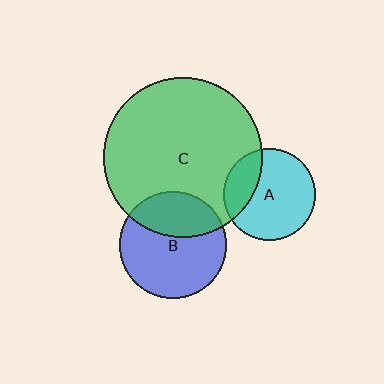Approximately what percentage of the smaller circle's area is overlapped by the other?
Approximately 25%.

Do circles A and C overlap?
Yes.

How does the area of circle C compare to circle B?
Approximately 2.2 times.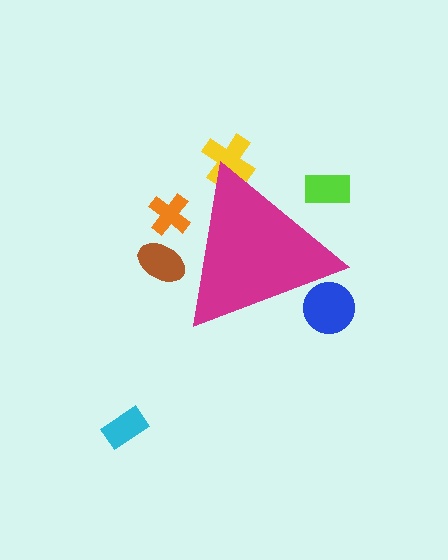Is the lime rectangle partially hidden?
Yes, the lime rectangle is partially hidden behind the magenta triangle.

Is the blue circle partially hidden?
Yes, the blue circle is partially hidden behind the magenta triangle.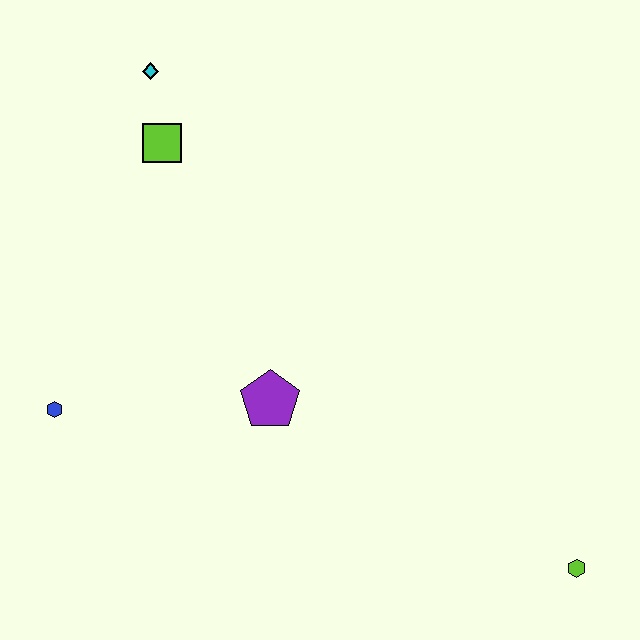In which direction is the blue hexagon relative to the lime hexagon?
The blue hexagon is to the left of the lime hexagon.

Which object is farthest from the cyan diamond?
The lime hexagon is farthest from the cyan diamond.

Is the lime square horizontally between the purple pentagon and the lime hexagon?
No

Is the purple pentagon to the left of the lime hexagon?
Yes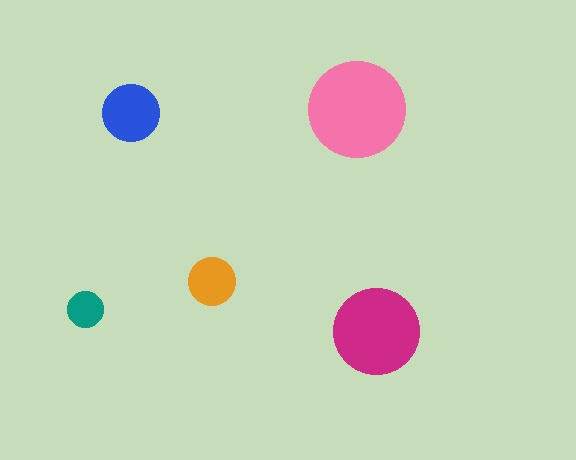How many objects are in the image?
There are 5 objects in the image.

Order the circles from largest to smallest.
the pink one, the magenta one, the blue one, the orange one, the teal one.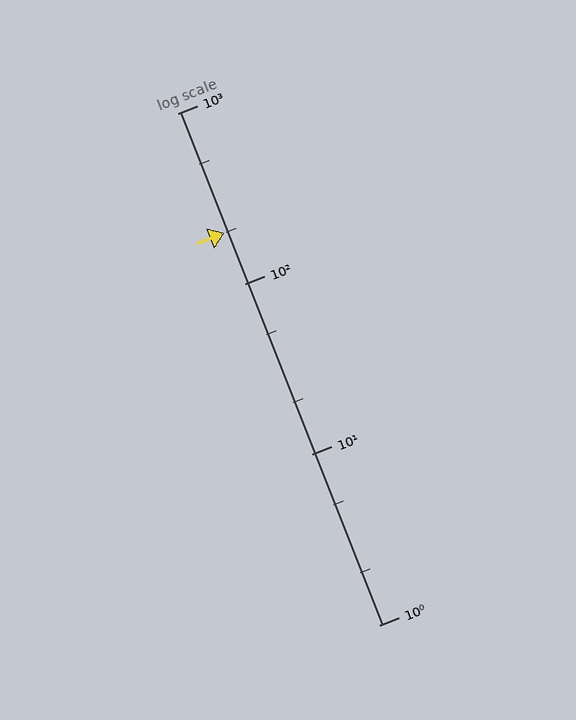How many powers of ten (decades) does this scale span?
The scale spans 3 decades, from 1 to 1000.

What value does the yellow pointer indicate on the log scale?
The pointer indicates approximately 200.